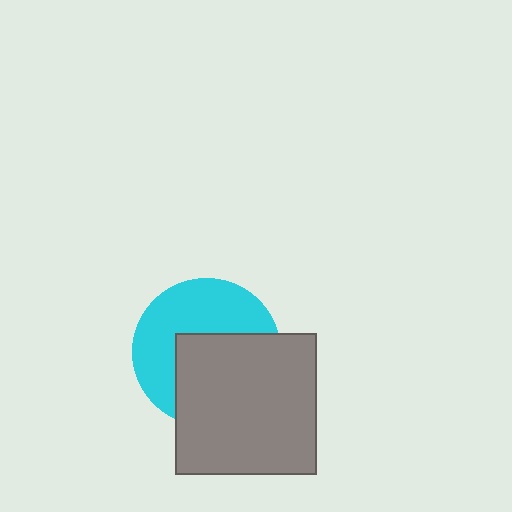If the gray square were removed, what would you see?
You would see the complete cyan circle.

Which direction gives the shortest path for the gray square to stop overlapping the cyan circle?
Moving toward the lower-right gives the shortest separation.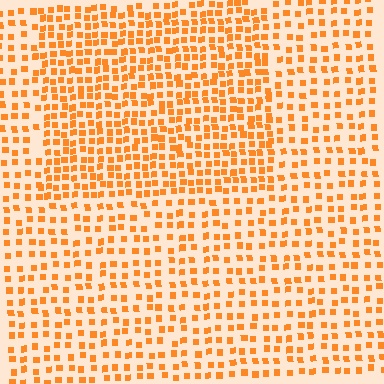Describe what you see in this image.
The image contains small orange elements arranged at two different densities. A rectangle-shaped region is visible where the elements are more densely packed than the surrounding area.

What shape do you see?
I see a rectangle.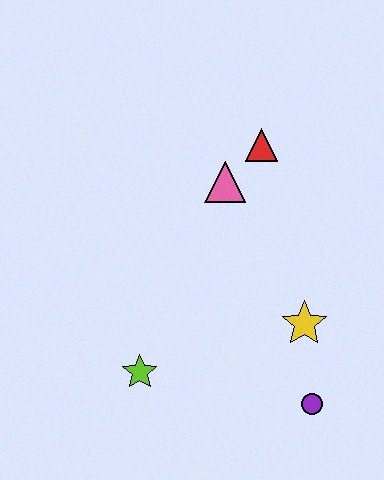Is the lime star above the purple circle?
Yes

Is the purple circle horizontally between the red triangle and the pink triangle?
No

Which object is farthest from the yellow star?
The red triangle is farthest from the yellow star.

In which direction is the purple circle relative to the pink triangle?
The purple circle is below the pink triangle.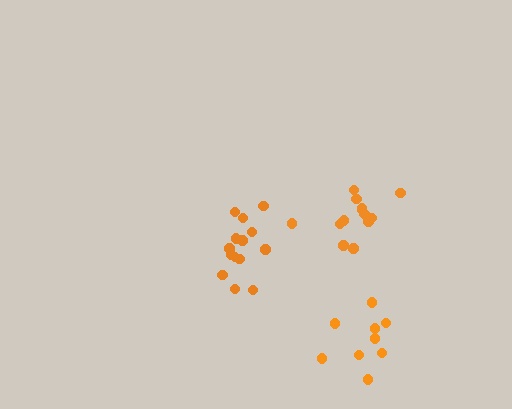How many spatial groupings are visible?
There are 3 spatial groupings.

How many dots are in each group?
Group 1: 14 dots, Group 2: 9 dots, Group 3: 14 dots (37 total).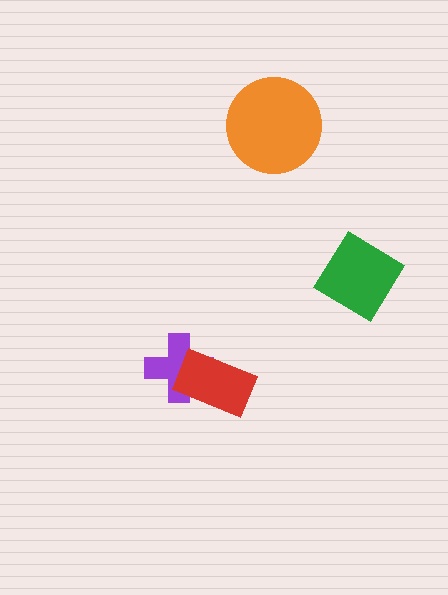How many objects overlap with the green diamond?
0 objects overlap with the green diamond.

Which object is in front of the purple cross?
The red rectangle is in front of the purple cross.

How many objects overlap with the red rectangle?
1 object overlaps with the red rectangle.